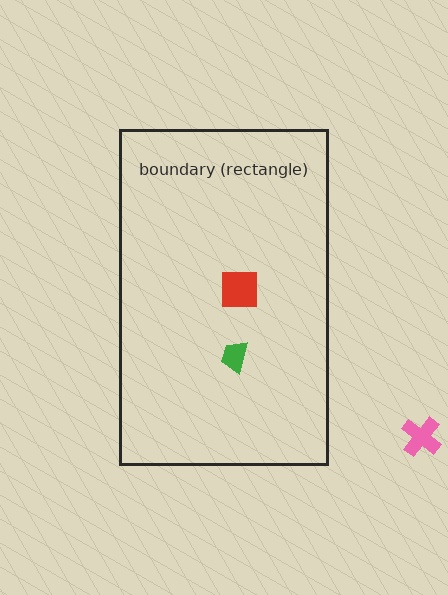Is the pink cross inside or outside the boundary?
Outside.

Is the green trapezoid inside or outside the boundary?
Inside.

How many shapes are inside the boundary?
2 inside, 1 outside.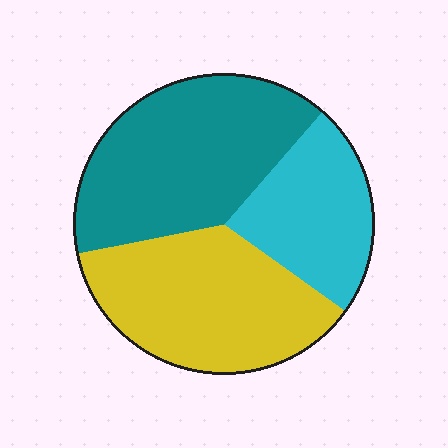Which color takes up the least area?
Cyan, at roughly 25%.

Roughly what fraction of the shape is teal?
Teal takes up about two fifths (2/5) of the shape.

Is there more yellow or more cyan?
Yellow.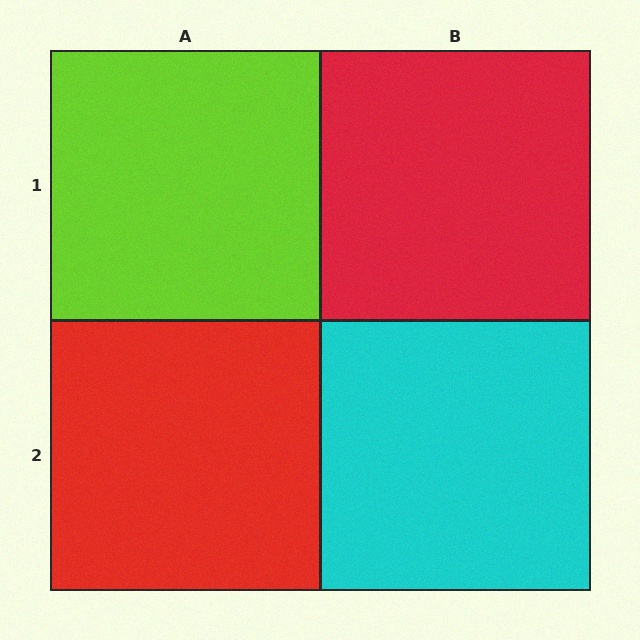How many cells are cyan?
1 cell is cyan.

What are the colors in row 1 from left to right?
Lime, red.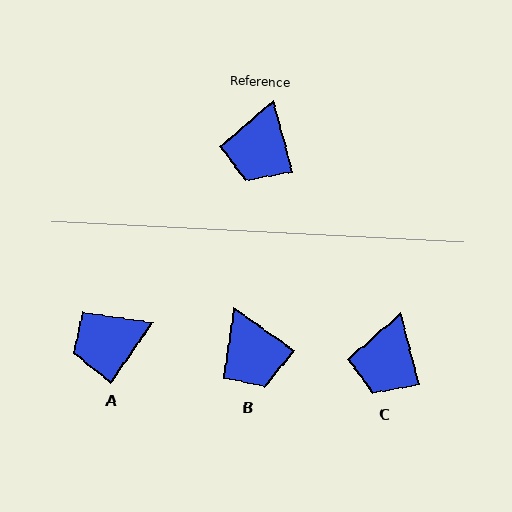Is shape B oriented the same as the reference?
No, it is off by about 40 degrees.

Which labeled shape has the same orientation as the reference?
C.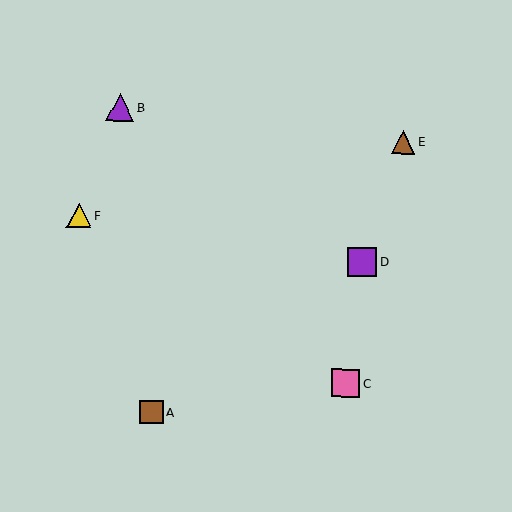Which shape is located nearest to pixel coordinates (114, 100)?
The purple triangle (labeled B) at (120, 107) is nearest to that location.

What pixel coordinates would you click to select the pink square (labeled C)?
Click at (345, 383) to select the pink square C.